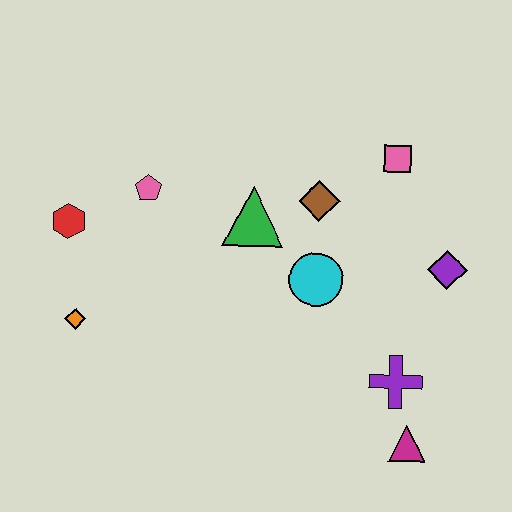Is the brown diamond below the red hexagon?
No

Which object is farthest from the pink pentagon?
The magenta triangle is farthest from the pink pentagon.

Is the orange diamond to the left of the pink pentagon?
Yes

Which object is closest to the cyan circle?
The brown diamond is closest to the cyan circle.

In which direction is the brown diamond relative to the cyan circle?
The brown diamond is above the cyan circle.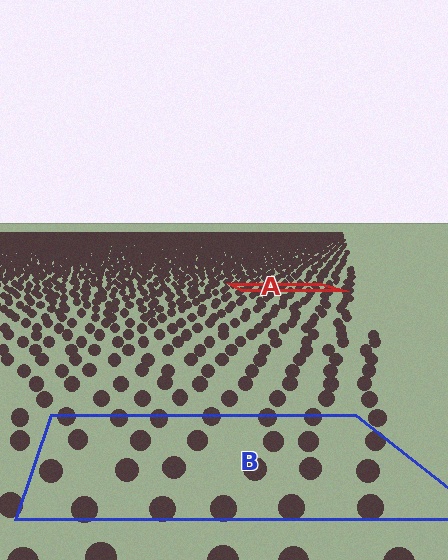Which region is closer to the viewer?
Region B is closer. The texture elements there are larger and more spread out.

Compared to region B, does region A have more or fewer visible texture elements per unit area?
Region A has more texture elements per unit area — they are packed more densely because it is farther away.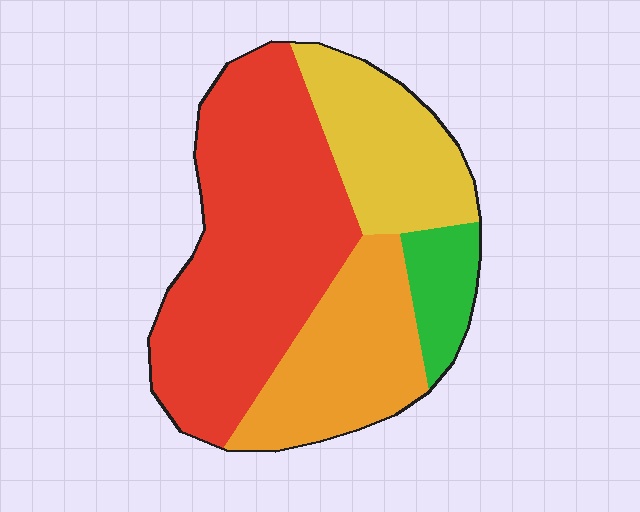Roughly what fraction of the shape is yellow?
Yellow covers 20% of the shape.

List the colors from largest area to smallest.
From largest to smallest: red, orange, yellow, green.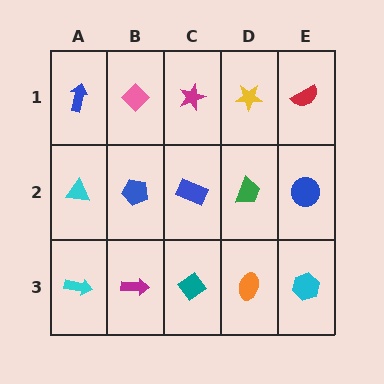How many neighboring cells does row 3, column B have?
3.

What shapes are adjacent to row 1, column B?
A blue pentagon (row 2, column B), a blue arrow (row 1, column A), a magenta star (row 1, column C).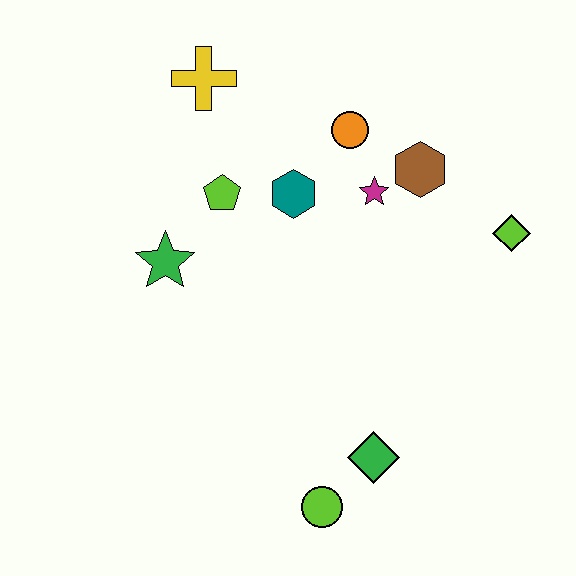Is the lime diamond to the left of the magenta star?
No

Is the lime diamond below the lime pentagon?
Yes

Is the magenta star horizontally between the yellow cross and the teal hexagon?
No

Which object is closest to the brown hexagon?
The magenta star is closest to the brown hexagon.